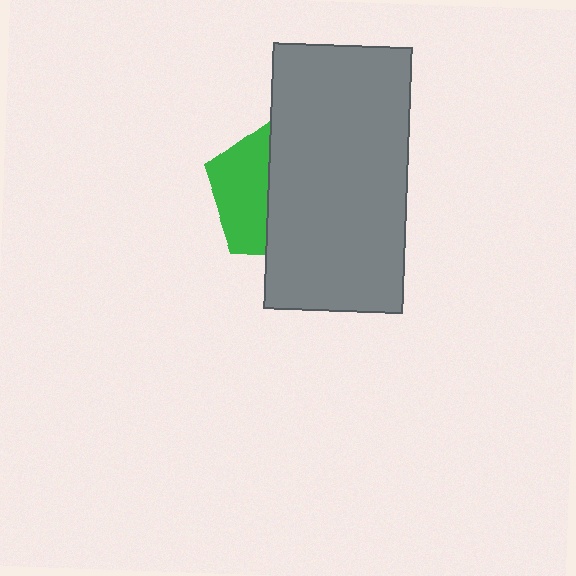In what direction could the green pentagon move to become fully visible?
The green pentagon could move left. That would shift it out from behind the gray rectangle entirely.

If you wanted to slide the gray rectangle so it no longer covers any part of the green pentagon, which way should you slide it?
Slide it right — that is the most direct way to separate the two shapes.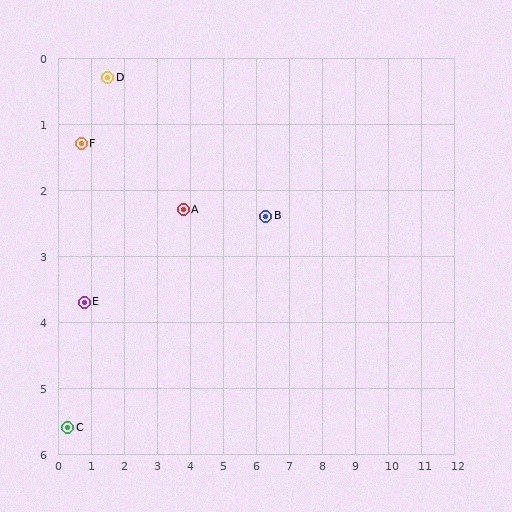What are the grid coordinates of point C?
Point C is at approximately (0.3, 5.6).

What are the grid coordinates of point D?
Point D is at approximately (1.5, 0.3).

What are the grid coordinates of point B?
Point B is at approximately (6.3, 2.4).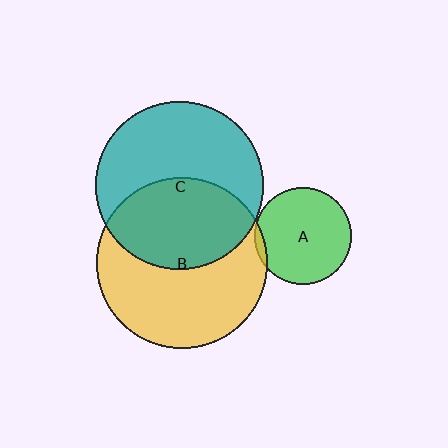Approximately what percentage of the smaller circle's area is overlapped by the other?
Approximately 5%.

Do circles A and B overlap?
Yes.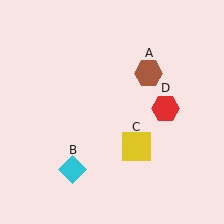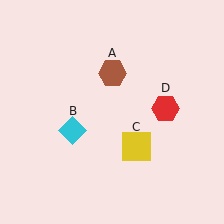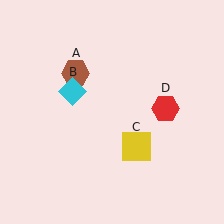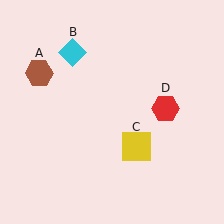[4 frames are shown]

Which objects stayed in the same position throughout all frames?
Yellow square (object C) and red hexagon (object D) remained stationary.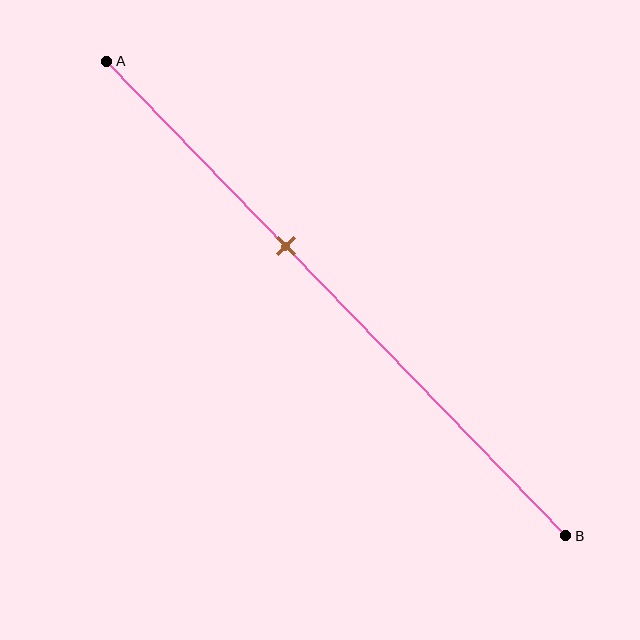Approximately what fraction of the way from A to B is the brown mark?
The brown mark is approximately 40% of the way from A to B.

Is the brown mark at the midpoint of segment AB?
No, the mark is at about 40% from A, not at the 50% midpoint.